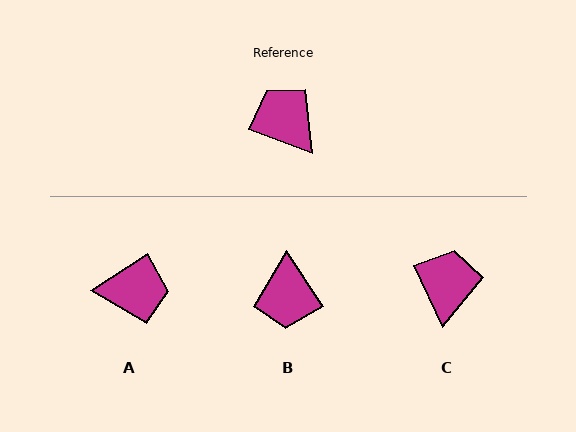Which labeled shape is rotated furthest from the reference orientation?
B, about 144 degrees away.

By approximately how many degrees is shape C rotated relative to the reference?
Approximately 45 degrees clockwise.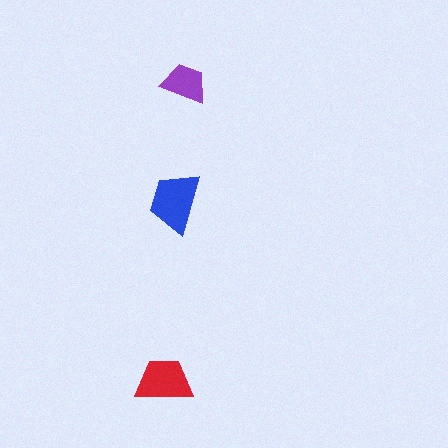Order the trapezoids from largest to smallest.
the blue one, the red one, the purple one.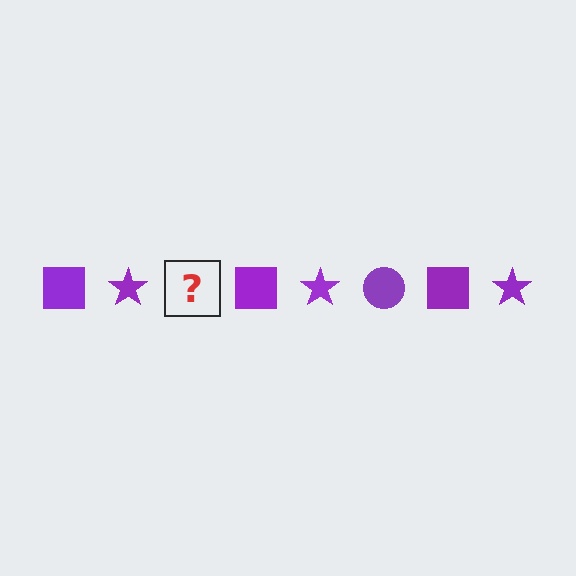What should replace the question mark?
The question mark should be replaced with a purple circle.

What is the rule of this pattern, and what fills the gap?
The rule is that the pattern cycles through square, star, circle shapes in purple. The gap should be filled with a purple circle.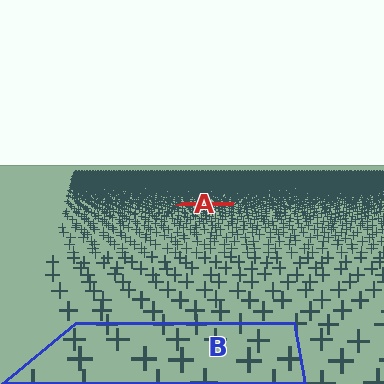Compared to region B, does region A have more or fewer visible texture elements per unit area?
Region A has more texture elements per unit area — they are packed more densely because it is farther away.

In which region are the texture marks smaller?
The texture marks are smaller in region A, because it is farther away.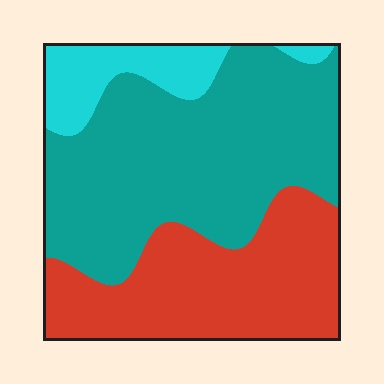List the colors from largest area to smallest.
From largest to smallest: teal, red, cyan.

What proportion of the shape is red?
Red covers 35% of the shape.